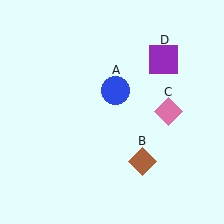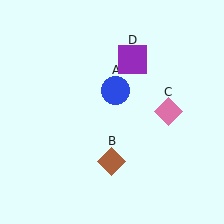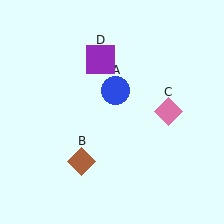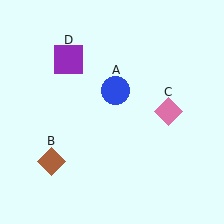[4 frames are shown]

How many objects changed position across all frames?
2 objects changed position: brown diamond (object B), purple square (object D).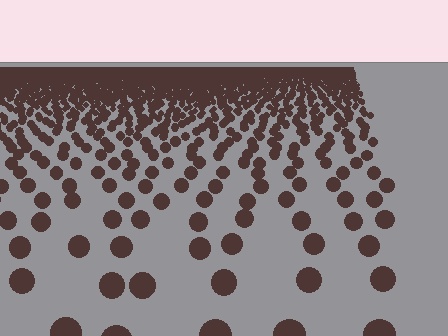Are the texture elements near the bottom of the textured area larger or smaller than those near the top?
Larger. Near the bottom, elements are closer to the viewer and appear at a bigger on-screen size.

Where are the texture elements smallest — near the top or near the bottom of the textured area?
Near the top.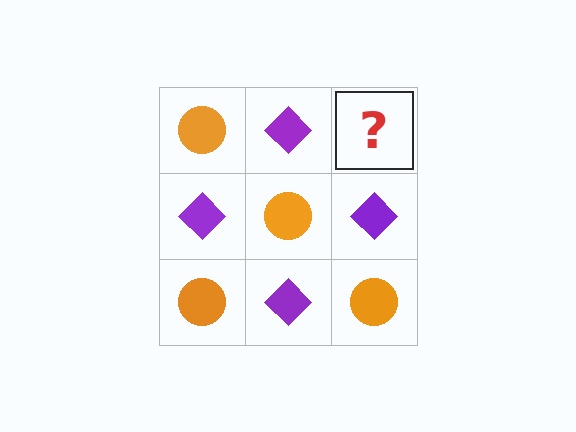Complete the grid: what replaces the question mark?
The question mark should be replaced with an orange circle.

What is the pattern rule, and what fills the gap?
The rule is that it alternates orange circle and purple diamond in a checkerboard pattern. The gap should be filled with an orange circle.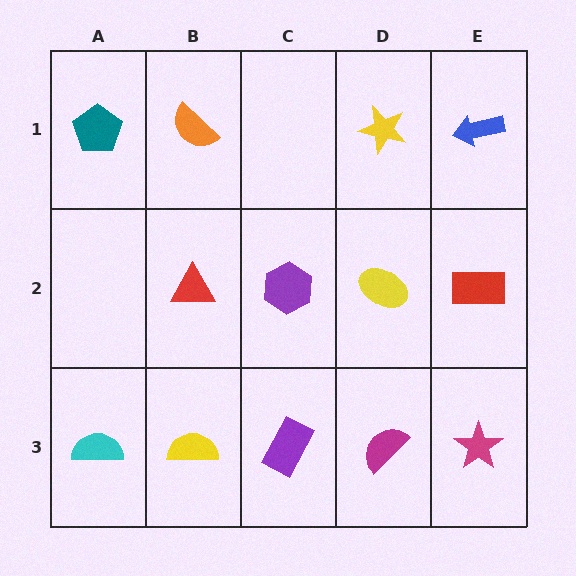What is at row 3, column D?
A magenta semicircle.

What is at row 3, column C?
A purple rectangle.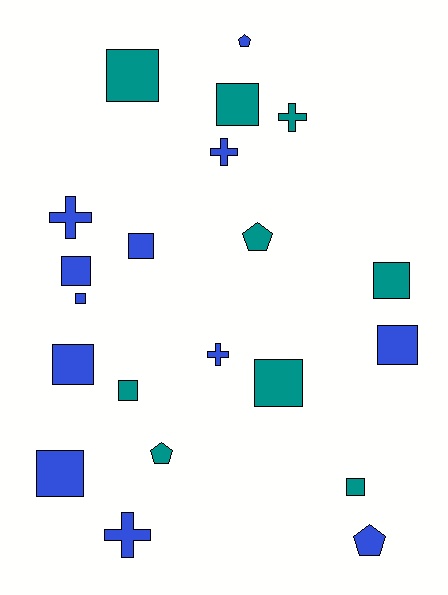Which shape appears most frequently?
Square, with 12 objects.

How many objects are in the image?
There are 21 objects.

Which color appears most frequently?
Blue, with 12 objects.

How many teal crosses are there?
There is 1 teal cross.